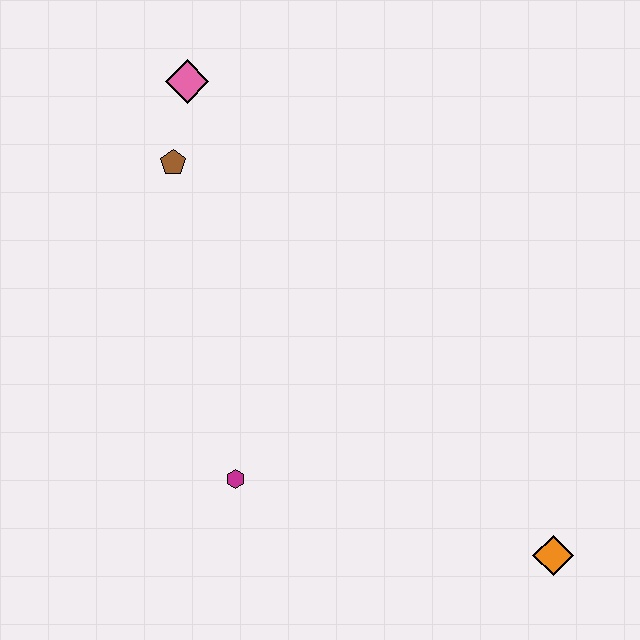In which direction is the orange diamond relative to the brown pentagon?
The orange diamond is below the brown pentagon.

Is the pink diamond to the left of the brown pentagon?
No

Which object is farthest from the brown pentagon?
The orange diamond is farthest from the brown pentagon.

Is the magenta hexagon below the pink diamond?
Yes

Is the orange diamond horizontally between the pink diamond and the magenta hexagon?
No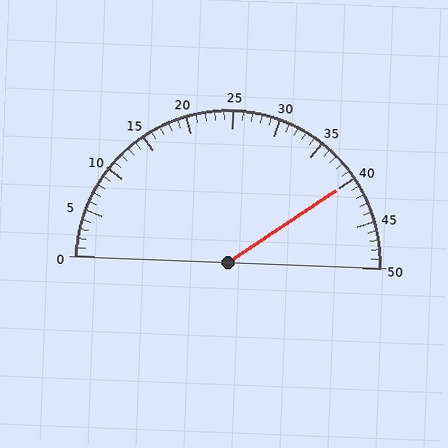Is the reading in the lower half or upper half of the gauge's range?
The reading is in the upper half of the range (0 to 50).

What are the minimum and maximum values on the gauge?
The gauge ranges from 0 to 50.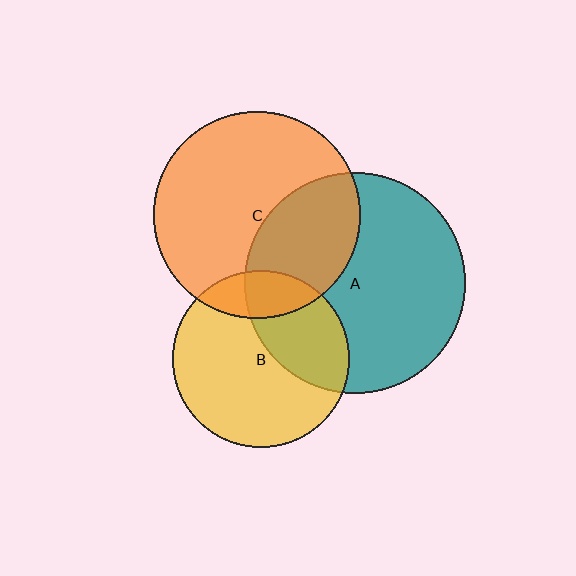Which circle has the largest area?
Circle A (teal).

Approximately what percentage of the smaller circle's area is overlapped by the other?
Approximately 35%.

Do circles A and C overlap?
Yes.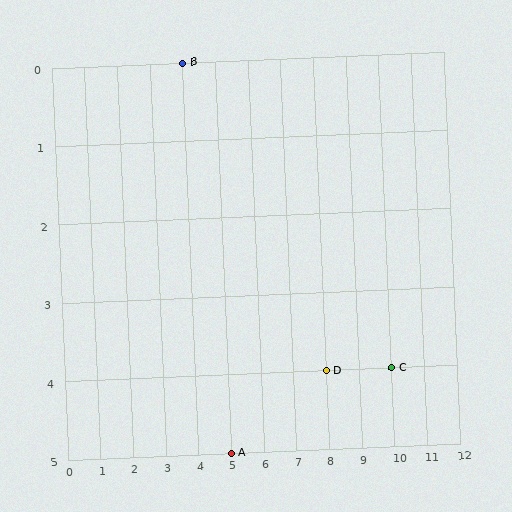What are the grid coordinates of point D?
Point D is at grid coordinates (8, 4).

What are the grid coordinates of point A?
Point A is at grid coordinates (5, 5).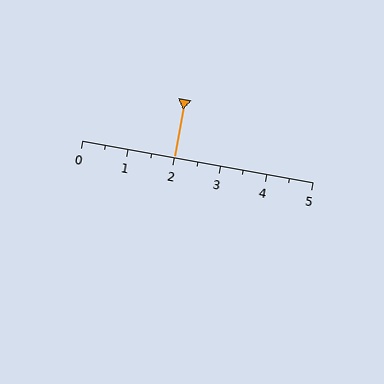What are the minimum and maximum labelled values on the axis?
The axis runs from 0 to 5.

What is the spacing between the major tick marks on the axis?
The major ticks are spaced 1 apart.